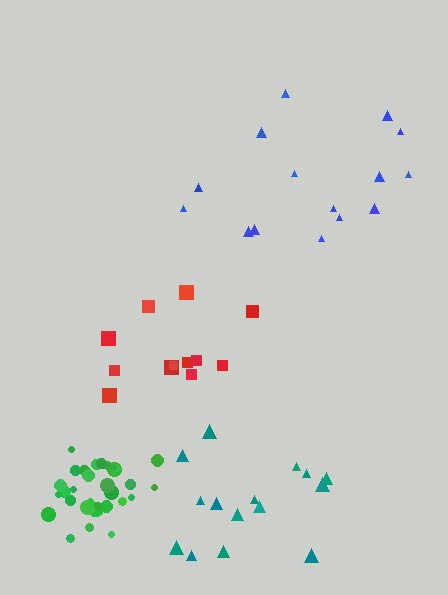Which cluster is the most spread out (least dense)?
Blue.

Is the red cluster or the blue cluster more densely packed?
Red.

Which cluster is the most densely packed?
Green.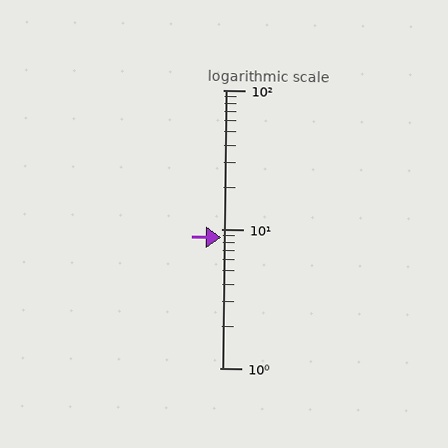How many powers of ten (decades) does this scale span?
The scale spans 2 decades, from 1 to 100.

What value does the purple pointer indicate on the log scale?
The pointer indicates approximately 8.7.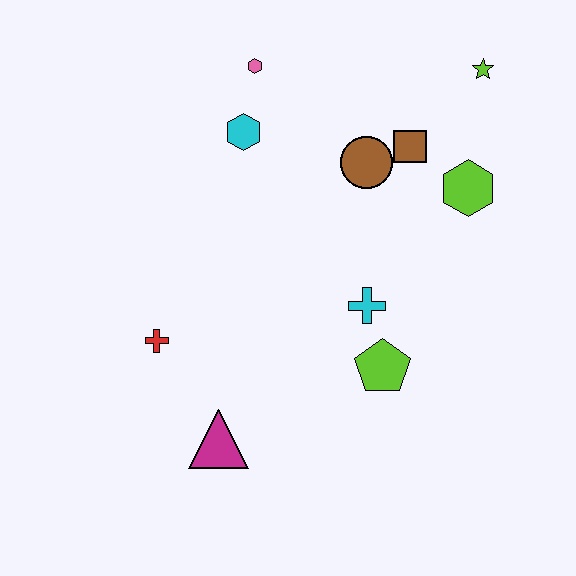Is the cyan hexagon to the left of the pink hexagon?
Yes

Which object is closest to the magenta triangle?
The red cross is closest to the magenta triangle.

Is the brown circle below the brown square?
Yes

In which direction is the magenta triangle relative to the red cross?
The magenta triangle is below the red cross.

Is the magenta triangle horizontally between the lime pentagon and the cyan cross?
No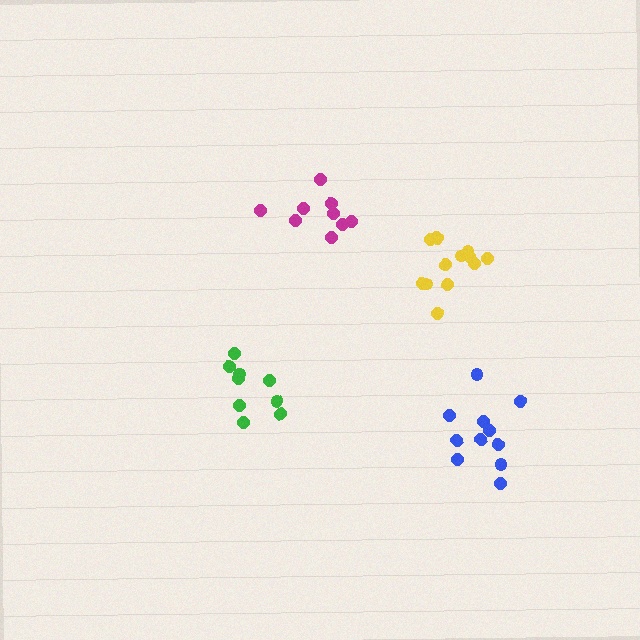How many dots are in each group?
Group 1: 9 dots, Group 2: 9 dots, Group 3: 11 dots, Group 4: 13 dots (42 total).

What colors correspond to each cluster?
The clusters are colored: green, magenta, blue, yellow.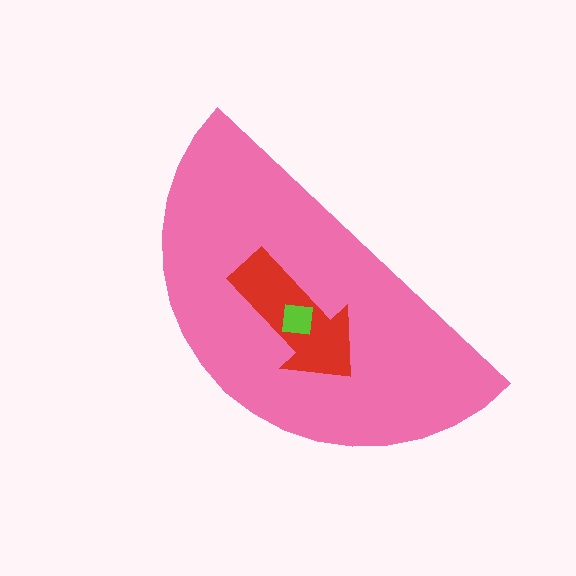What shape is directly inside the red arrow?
The lime square.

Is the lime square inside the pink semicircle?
Yes.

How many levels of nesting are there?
3.